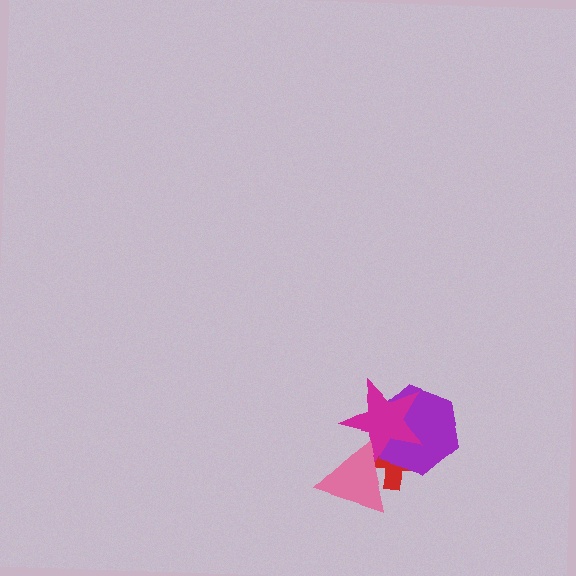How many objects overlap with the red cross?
3 objects overlap with the red cross.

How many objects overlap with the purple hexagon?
3 objects overlap with the purple hexagon.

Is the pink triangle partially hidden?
No, no other shape covers it.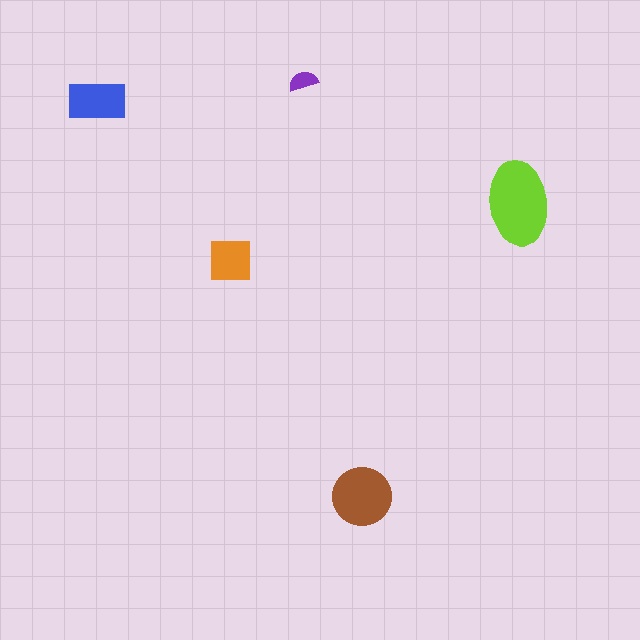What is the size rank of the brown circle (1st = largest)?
2nd.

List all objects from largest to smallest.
The lime ellipse, the brown circle, the blue rectangle, the orange square, the purple semicircle.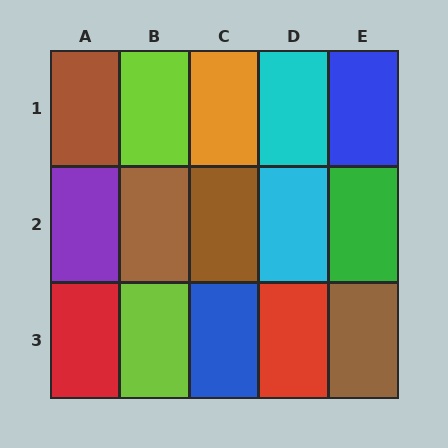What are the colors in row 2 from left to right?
Purple, brown, brown, cyan, green.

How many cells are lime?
2 cells are lime.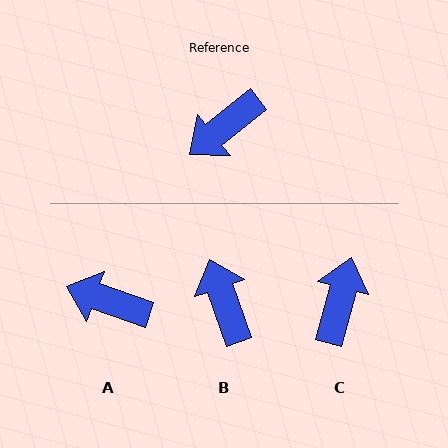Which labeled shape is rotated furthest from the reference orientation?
C, about 144 degrees away.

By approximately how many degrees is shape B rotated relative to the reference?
Approximately 109 degrees clockwise.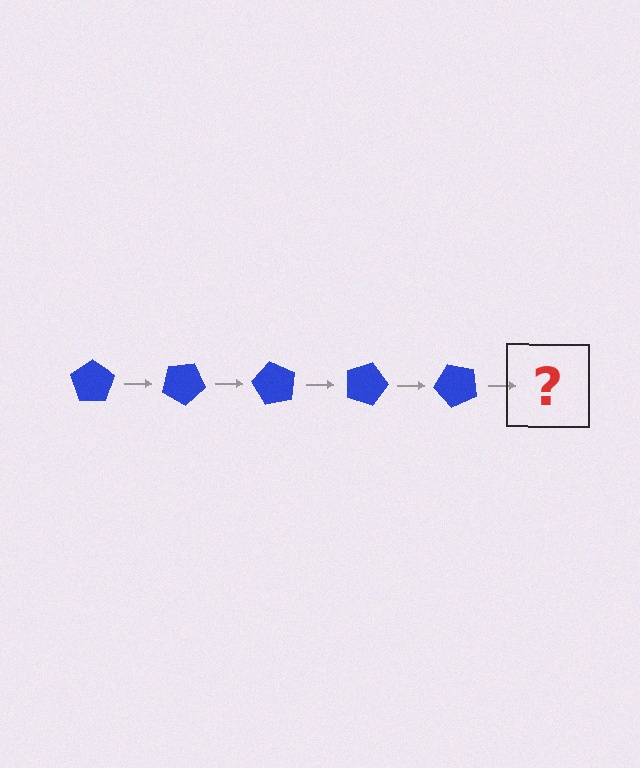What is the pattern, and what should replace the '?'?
The pattern is that the pentagon rotates 30 degrees each step. The '?' should be a blue pentagon rotated 150 degrees.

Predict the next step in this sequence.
The next step is a blue pentagon rotated 150 degrees.